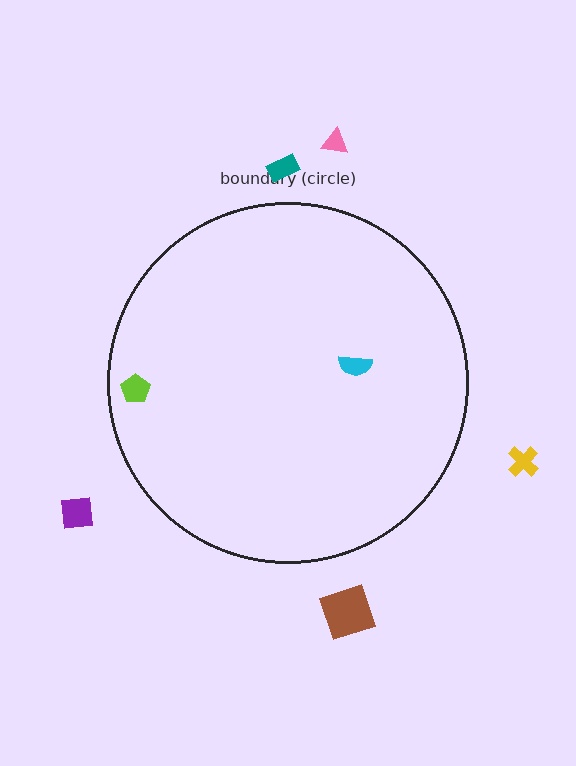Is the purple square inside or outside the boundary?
Outside.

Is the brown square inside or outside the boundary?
Outside.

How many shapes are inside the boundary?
2 inside, 5 outside.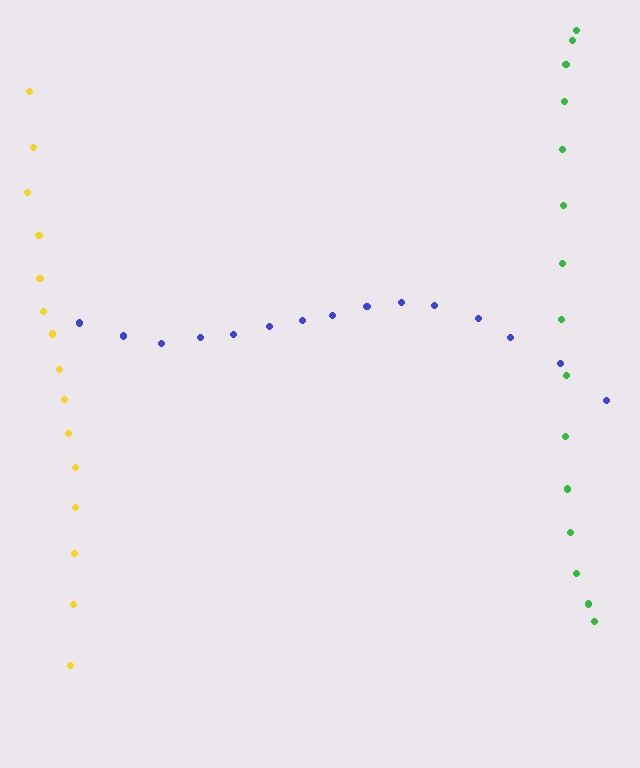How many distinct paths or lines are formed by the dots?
There are 3 distinct paths.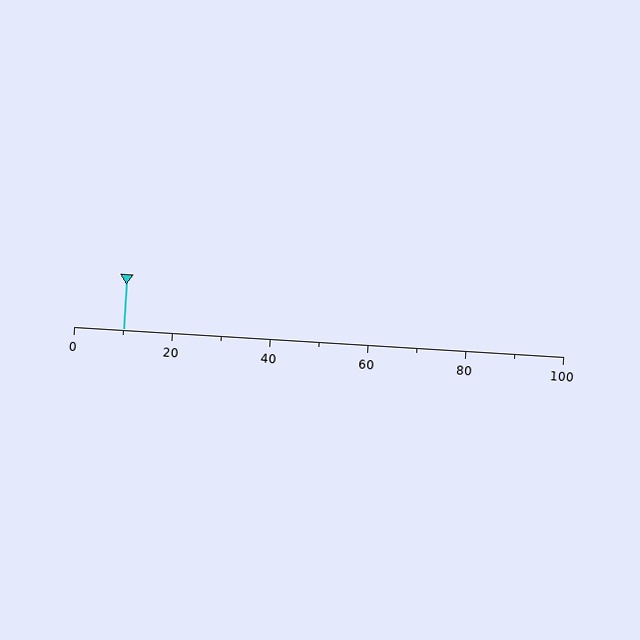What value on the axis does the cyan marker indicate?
The marker indicates approximately 10.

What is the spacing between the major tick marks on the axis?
The major ticks are spaced 20 apart.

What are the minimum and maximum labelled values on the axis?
The axis runs from 0 to 100.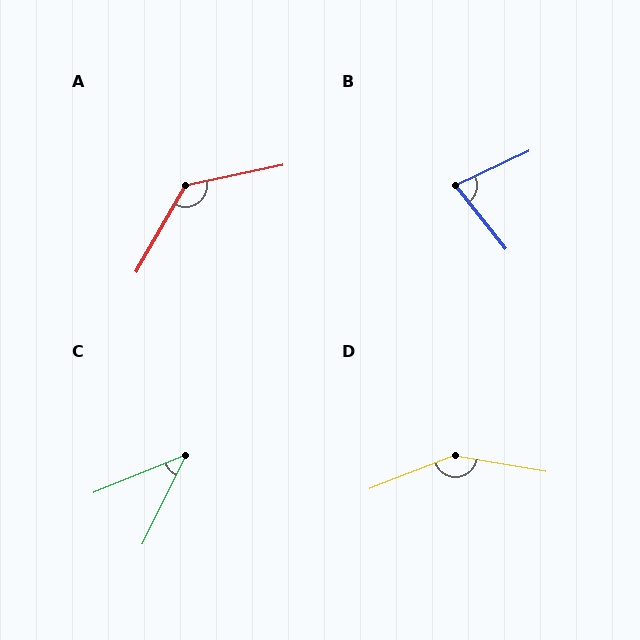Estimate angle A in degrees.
Approximately 132 degrees.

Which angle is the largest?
D, at approximately 149 degrees.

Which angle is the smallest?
C, at approximately 42 degrees.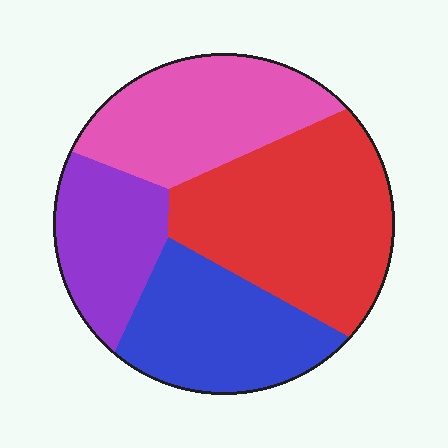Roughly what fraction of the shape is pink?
Pink takes up between a sixth and a third of the shape.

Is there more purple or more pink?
Pink.